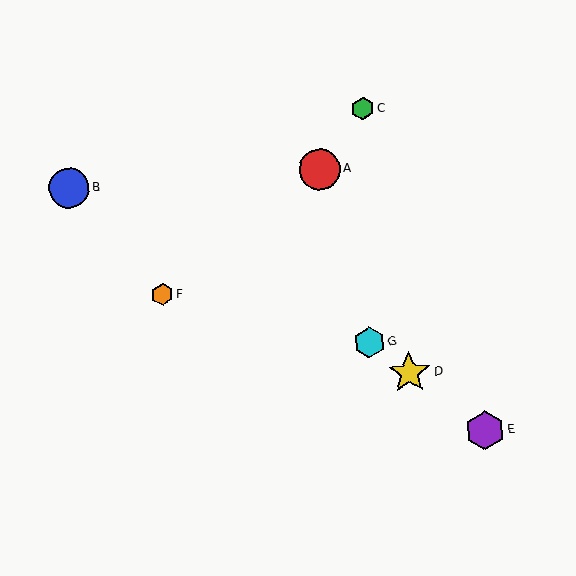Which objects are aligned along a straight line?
Objects D, E, G are aligned along a straight line.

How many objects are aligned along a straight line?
3 objects (D, E, G) are aligned along a straight line.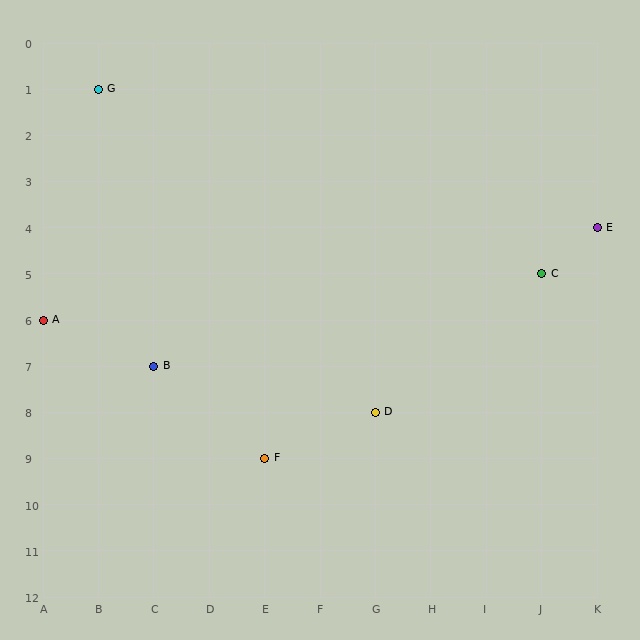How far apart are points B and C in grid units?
Points B and C are 7 columns and 2 rows apart (about 7.3 grid units diagonally).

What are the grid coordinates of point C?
Point C is at grid coordinates (J, 5).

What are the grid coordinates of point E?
Point E is at grid coordinates (K, 4).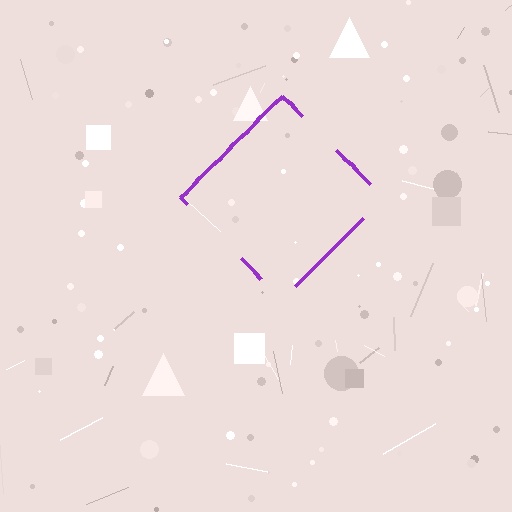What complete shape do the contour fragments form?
The contour fragments form a diamond.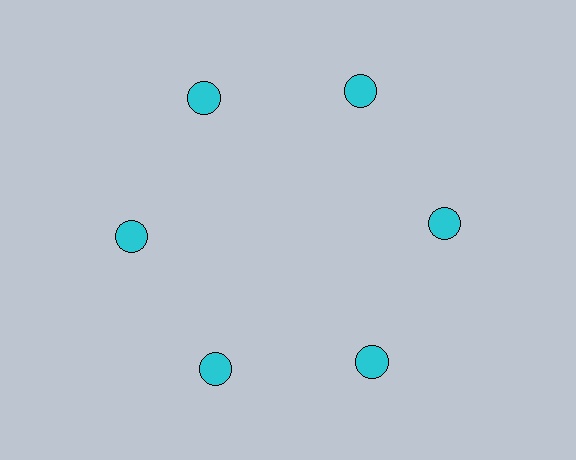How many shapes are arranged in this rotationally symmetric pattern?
There are 6 shapes, arranged in 6 groups of 1.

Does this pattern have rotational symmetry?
Yes, this pattern has 6-fold rotational symmetry. It looks the same after rotating 60 degrees around the center.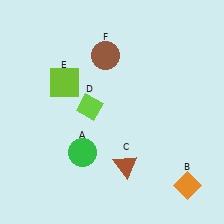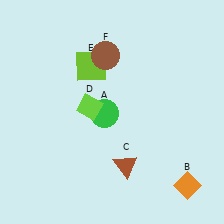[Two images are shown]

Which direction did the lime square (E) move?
The lime square (E) moved right.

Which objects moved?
The objects that moved are: the green circle (A), the lime square (E).